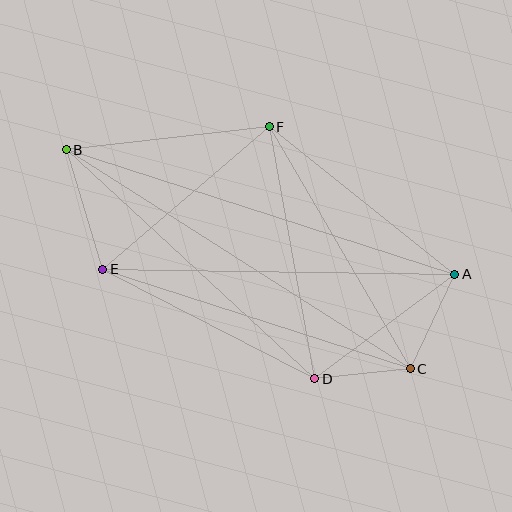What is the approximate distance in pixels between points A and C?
The distance between A and C is approximately 105 pixels.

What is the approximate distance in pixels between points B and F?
The distance between B and F is approximately 204 pixels.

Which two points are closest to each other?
Points C and D are closest to each other.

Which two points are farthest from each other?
Points A and B are farthest from each other.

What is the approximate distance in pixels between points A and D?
The distance between A and D is approximately 175 pixels.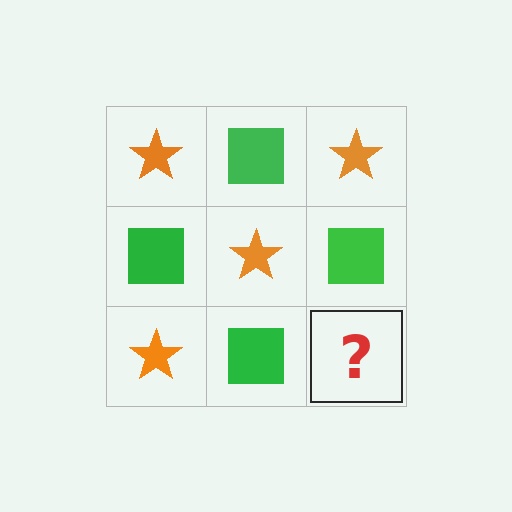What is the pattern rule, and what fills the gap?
The rule is that it alternates orange star and green square in a checkerboard pattern. The gap should be filled with an orange star.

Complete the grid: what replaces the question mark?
The question mark should be replaced with an orange star.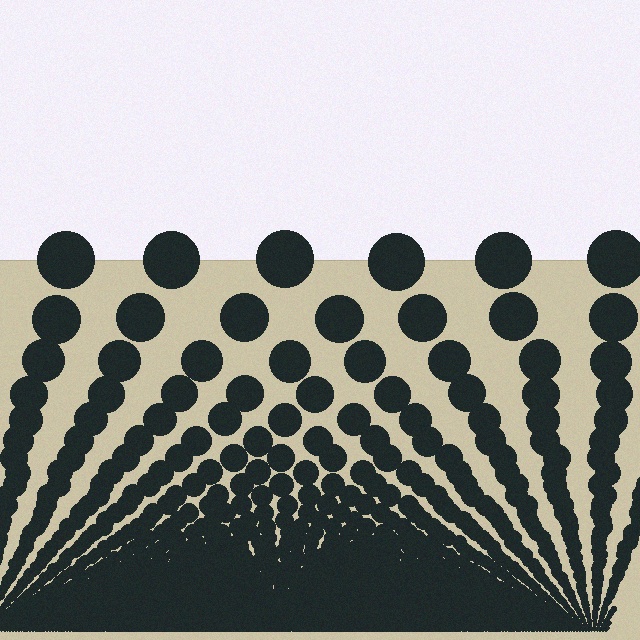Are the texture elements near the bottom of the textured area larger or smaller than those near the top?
Smaller. The gradient is inverted — elements near the bottom are smaller and denser.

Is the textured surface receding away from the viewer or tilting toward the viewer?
The surface appears to tilt toward the viewer. Texture elements get larger and sparser toward the top.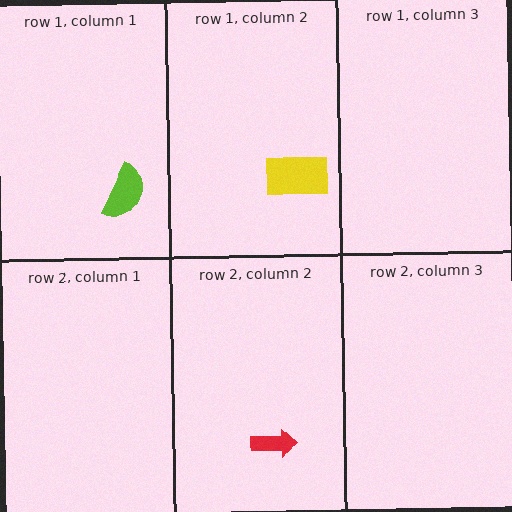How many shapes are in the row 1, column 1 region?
1.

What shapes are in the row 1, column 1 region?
The lime semicircle.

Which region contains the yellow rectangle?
The row 1, column 2 region.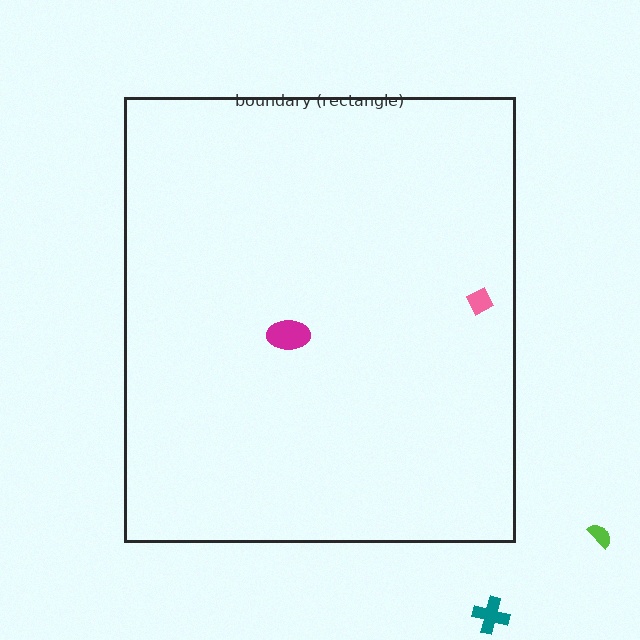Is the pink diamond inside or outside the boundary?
Inside.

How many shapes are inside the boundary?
2 inside, 2 outside.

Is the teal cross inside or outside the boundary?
Outside.